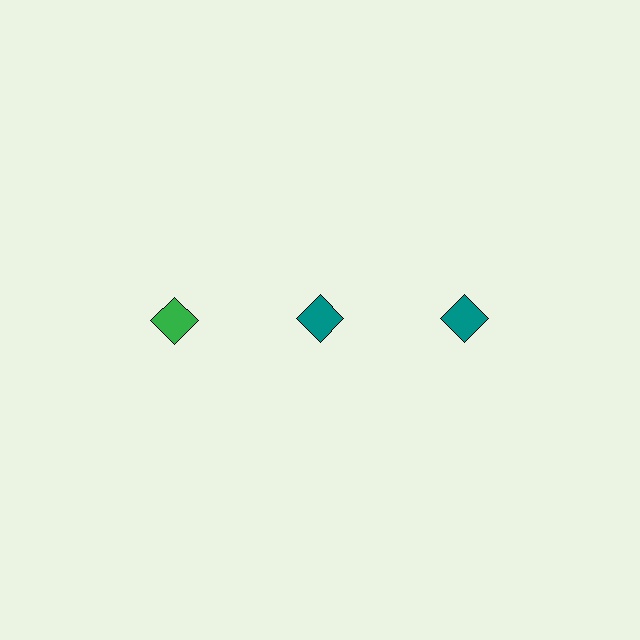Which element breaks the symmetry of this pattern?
The green diamond in the top row, leftmost column breaks the symmetry. All other shapes are teal diamonds.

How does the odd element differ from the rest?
It has a different color: green instead of teal.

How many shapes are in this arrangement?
There are 3 shapes arranged in a grid pattern.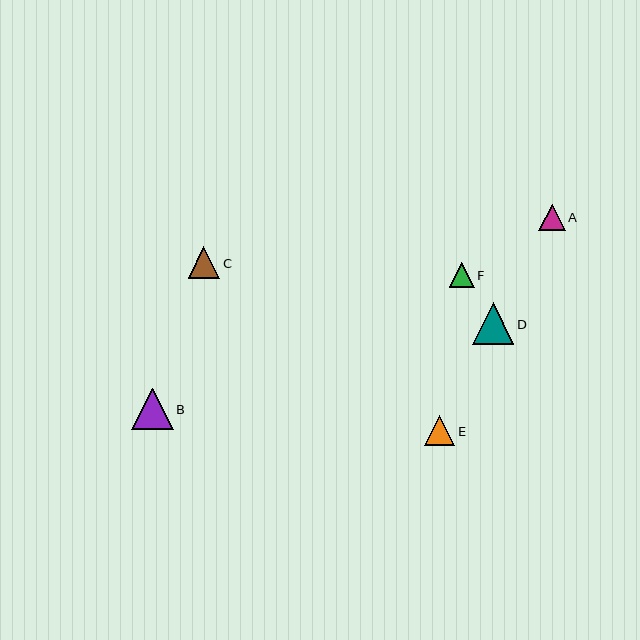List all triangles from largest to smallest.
From largest to smallest: B, D, C, E, A, F.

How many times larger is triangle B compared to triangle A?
Triangle B is approximately 1.6 times the size of triangle A.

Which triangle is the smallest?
Triangle F is the smallest with a size of approximately 25 pixels.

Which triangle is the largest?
Triangle B is the largest with a size of approximately 42 pixels.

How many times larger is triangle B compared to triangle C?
Triangle B is approximately 1.3 times the size of triangle C.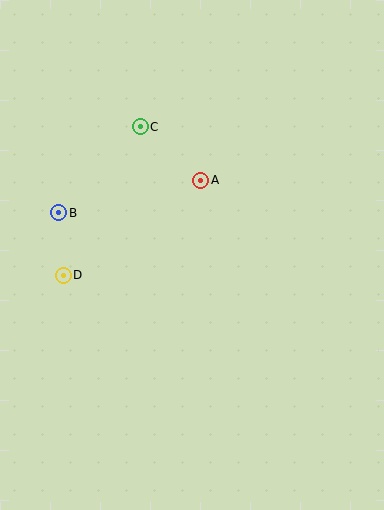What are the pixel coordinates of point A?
Point A is at (201, 180).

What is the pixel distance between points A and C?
The distance between A and C is 81 pixels.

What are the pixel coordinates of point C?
Point C is at (140, 127).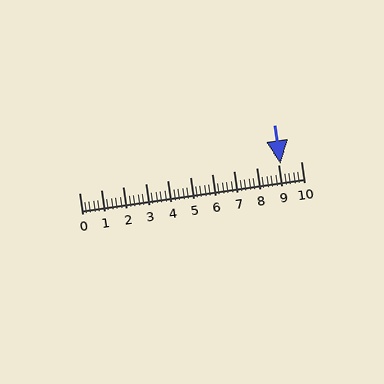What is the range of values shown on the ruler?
The ruler shows values from 0 to 10.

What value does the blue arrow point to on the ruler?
The blue arrow points to approximately 9.1.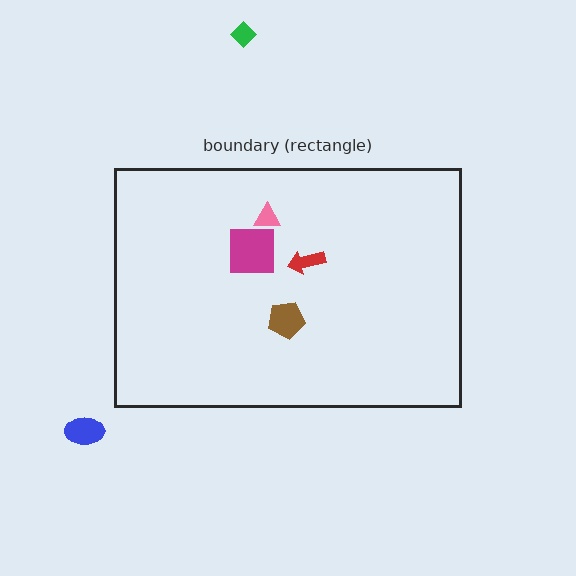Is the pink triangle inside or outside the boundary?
Inside.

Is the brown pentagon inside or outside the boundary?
Inside.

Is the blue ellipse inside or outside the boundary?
Outside.